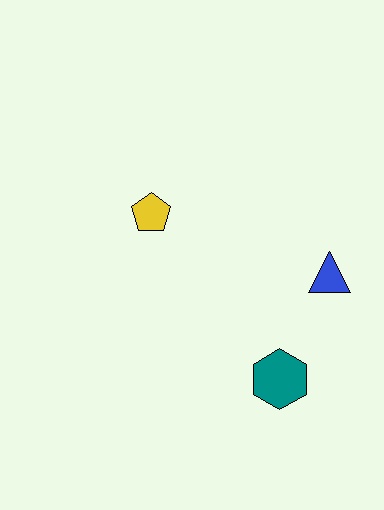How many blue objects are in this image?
There is 1 blue object.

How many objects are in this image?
There are 3 objects.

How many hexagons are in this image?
There is 1 hexagon.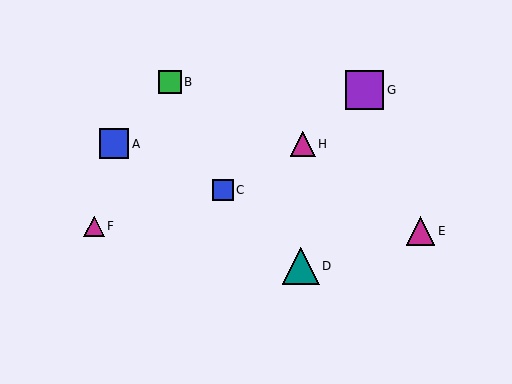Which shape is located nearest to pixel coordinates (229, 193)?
The blue square (labeled C) at (223, 190) is nearest to that location.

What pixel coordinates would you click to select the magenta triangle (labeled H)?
Click at (303, 144) to select the magenta triangle H.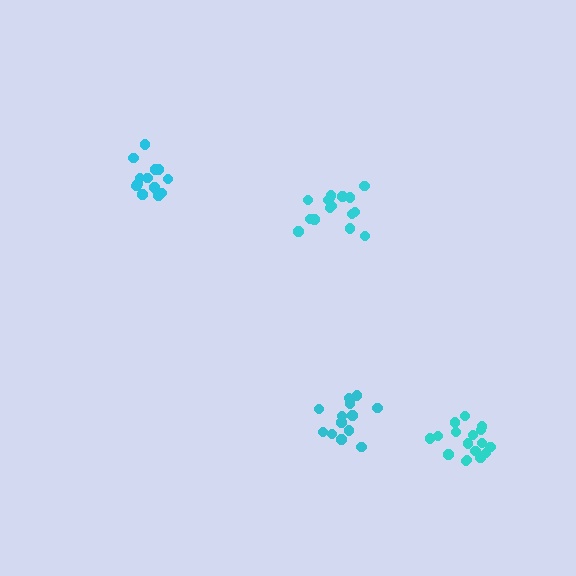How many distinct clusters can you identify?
There are 4 distinct clusters.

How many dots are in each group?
Group 1: 17 dots, Group 2: 16 dots, Group 3: 14 dots, Group 4: 13 dots (60 total).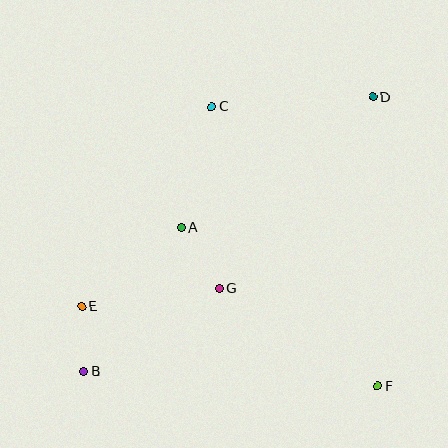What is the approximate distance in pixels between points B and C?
The distance between B and C is approximately 294 pixels.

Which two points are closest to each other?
Points B and E are closest to each other.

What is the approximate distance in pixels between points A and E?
The distance between A and E is approximately 127 pixels.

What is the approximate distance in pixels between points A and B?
The distance between A and B is approximately 174 pixels.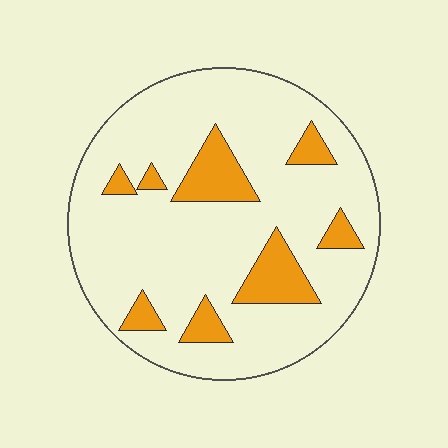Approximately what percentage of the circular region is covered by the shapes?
Approximately 15%.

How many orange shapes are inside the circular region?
8.